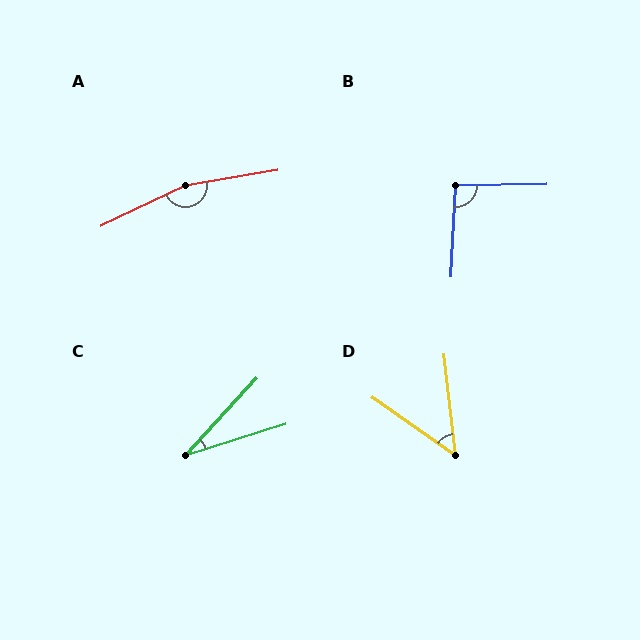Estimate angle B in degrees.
Approximately 94 degrees.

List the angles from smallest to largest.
C (30°), D (49°), B (94°), A (164°).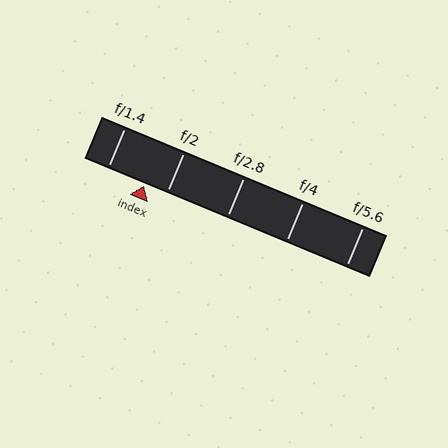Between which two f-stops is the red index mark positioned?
The index mark is between f/1.4 and f/2.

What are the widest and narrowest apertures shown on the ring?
The widest aperture shown is f/1.4 and the narrowest is f/5.6.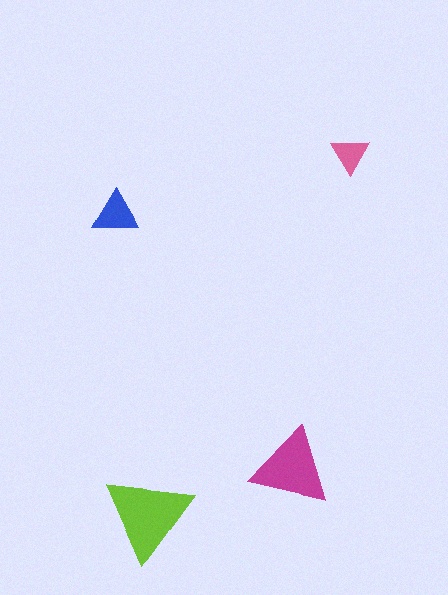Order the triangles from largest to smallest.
the lime one, the magenta one, the blue one, the pink one.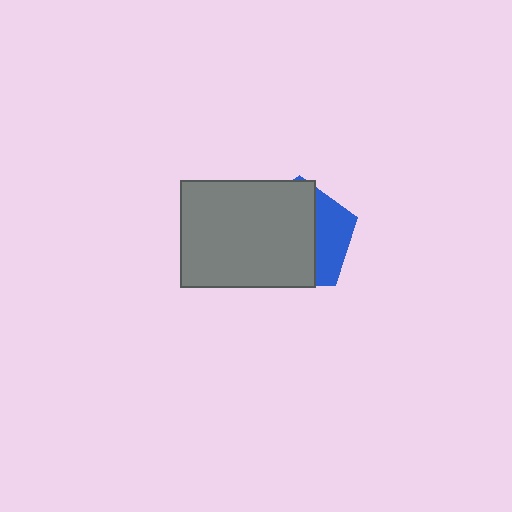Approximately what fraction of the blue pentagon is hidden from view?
Roughly 68% of the blue pentagon is hidden behind the gray rectangle.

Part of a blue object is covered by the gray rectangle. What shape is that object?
It is a pentagon.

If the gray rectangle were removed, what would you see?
You would see the complete blue pentagon.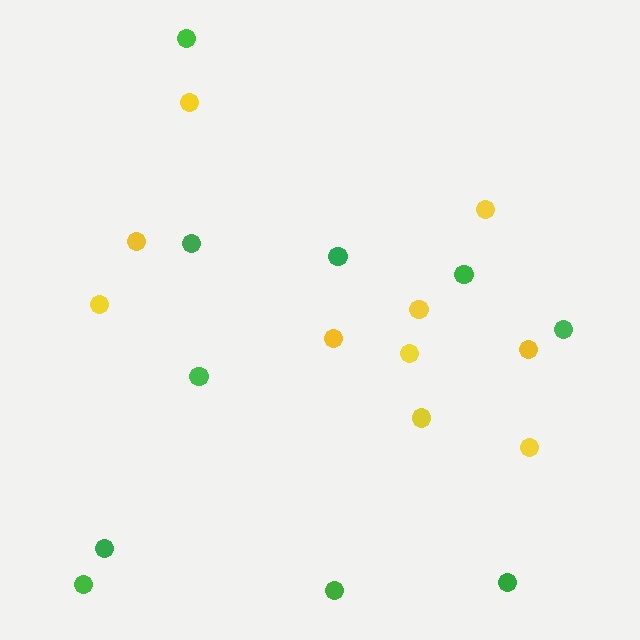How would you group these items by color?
There are 2 groups: one group of yellow circles (10) and one group of green circles (10).